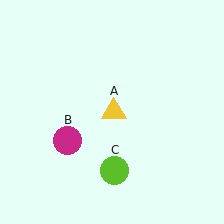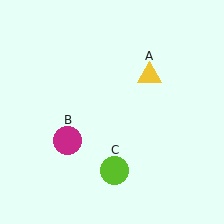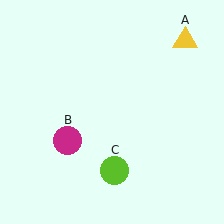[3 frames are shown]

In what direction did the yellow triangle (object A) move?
The yellow triangle (object A) moved up and to the right.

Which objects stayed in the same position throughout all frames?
Magenta circle (object B) and lime circle (object C) remained stationary.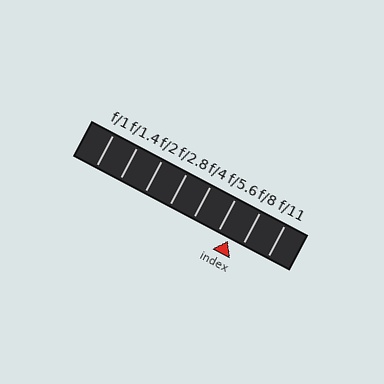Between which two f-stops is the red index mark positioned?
The index mark is between f/5.6 and f/8.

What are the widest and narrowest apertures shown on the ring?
The widest aperture shown is f/1 and the narrowest is f/11.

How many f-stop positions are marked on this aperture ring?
There are 8 f-stop positions marked.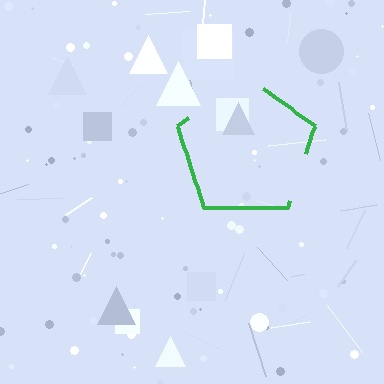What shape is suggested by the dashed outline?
The dashed outline suggests a pentagon.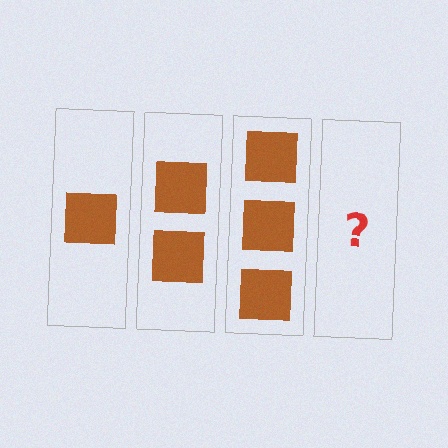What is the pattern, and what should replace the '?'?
The pattern is that each step adds one more square. The '?' should be 4 squares.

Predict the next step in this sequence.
The next step is 4 squares.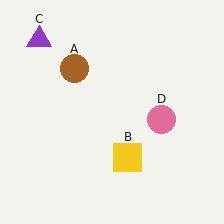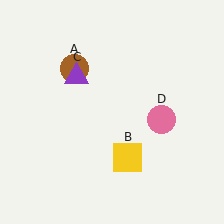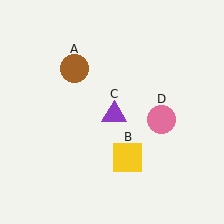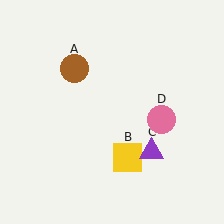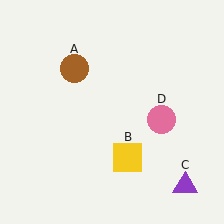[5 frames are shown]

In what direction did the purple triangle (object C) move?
The purple triangle (object C) moved down and to the right.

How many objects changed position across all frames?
1 object changed position: purple triangle (object C).